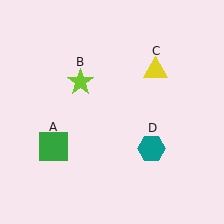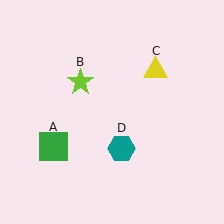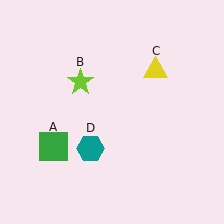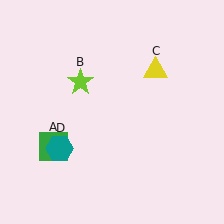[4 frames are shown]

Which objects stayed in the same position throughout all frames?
Green square (object A) and lime star (object B) and yellow triangle (object C) remained stationary.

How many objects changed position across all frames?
1 object changed position: teal hexagon (object D).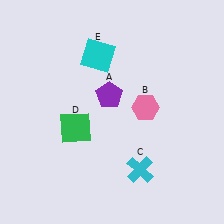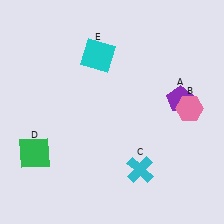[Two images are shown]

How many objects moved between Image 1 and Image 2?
3 objects moved between the two images.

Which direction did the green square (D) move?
The green square (D) moved left.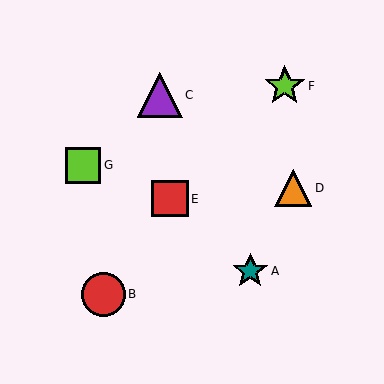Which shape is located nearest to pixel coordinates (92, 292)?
The red circle (labeled B) at (103, 294) is nearest to that location.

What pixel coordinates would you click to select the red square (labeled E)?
Click at (170, 199) to select the red square E.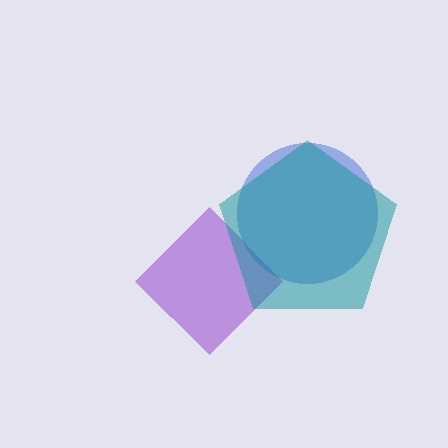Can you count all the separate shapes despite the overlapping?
Yes, there are 3 separate shapes.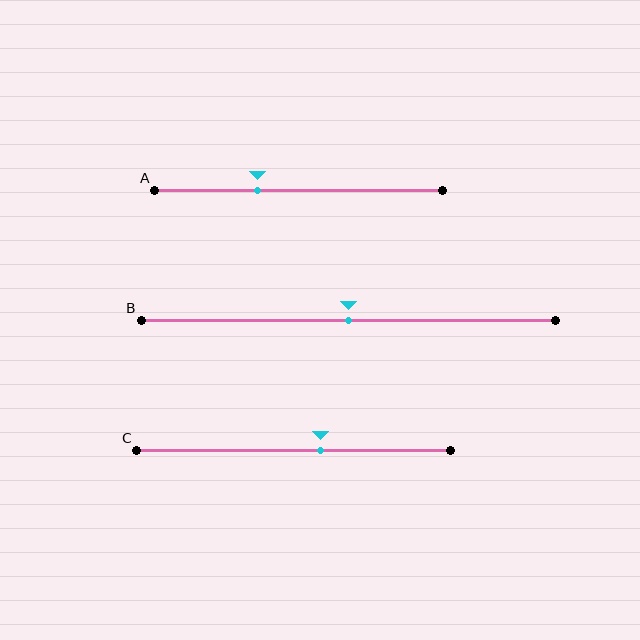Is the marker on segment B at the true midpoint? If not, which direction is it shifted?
Yes, the marker on segment B is at the true midpoint.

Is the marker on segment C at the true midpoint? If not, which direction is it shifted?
No, the marker on segment C is shifted to the right by about 9% of the segment length.